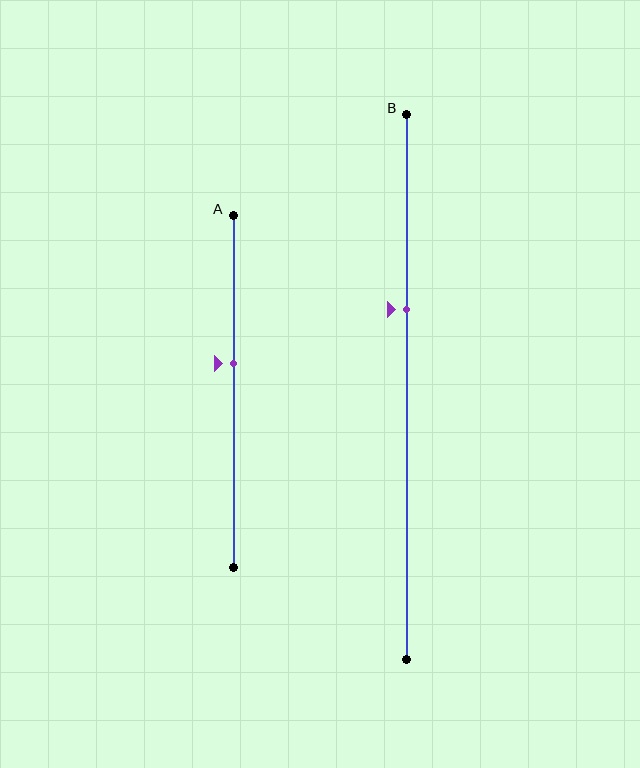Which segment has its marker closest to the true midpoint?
Segment A has its marker closest to the true midpoint.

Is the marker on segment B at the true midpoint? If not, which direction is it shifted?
No, the marker on segment B is shifted upward by about 14% of the segment length.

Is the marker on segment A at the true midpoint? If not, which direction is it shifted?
No, the marker on segment A is shifted upward by about 8% of the segment length.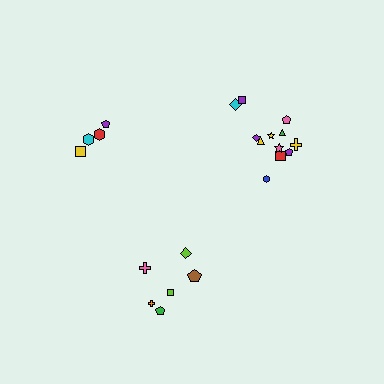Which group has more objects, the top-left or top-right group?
The top-right group.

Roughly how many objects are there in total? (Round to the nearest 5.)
Roughly 20 objects in total.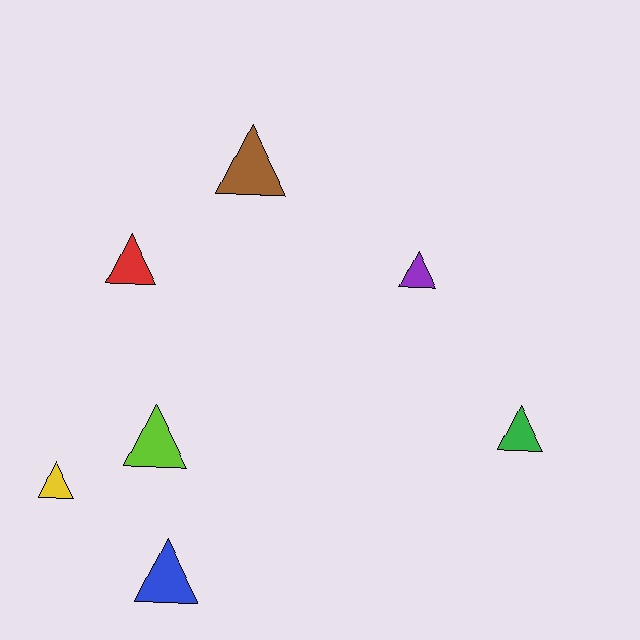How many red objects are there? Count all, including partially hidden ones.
There is 1 red object.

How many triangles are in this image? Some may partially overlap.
There are 7 triangles.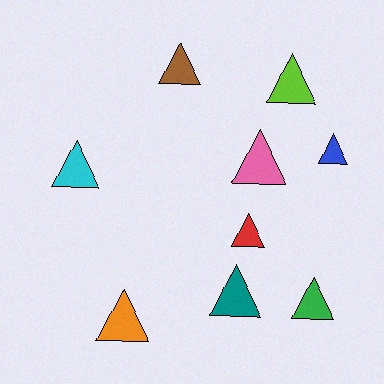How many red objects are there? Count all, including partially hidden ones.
There is 1 red object.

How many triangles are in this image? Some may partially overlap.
There are 9 triangles.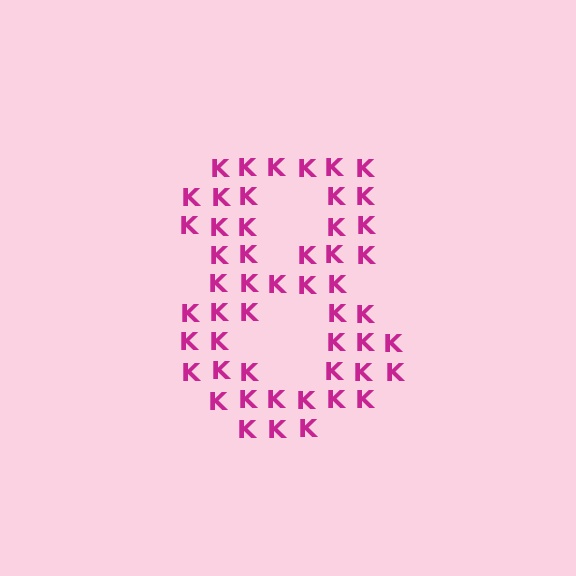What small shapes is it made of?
It is made of small letter K's.